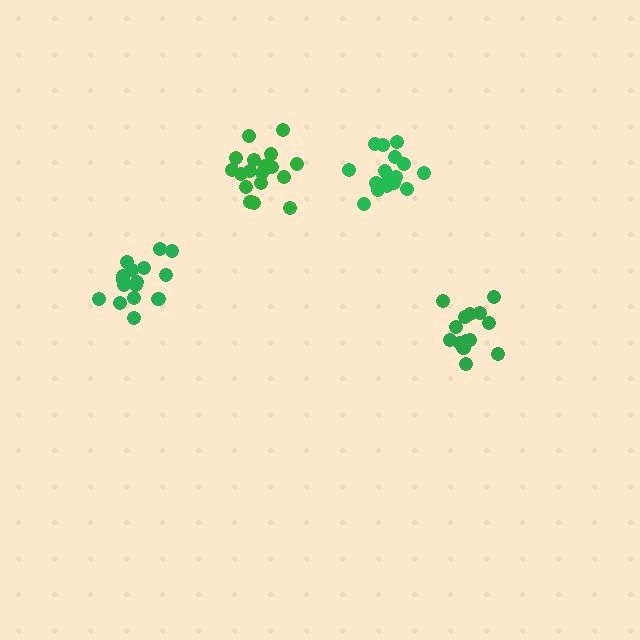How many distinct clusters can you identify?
There are 4 distinct clusters.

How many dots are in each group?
Group 1: 19 dots, Group 2: 16 dots, Group 3: 14 dots, Group 4: 16 dots (65 total).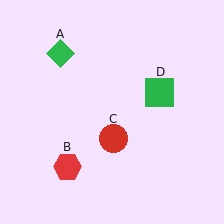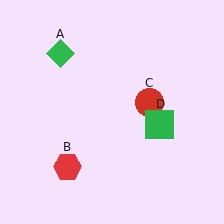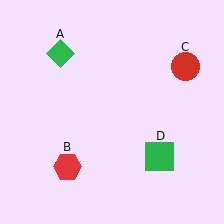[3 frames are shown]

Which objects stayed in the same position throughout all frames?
Green diamond (object A) and red hexagon (object B) remained stationary.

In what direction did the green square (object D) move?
The green square (object D) moved down.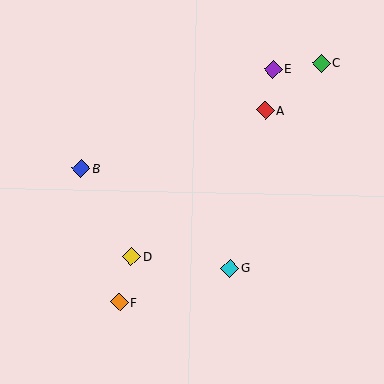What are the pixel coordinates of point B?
Point B is at (81, 168).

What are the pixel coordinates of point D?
Point D is at (131, 257).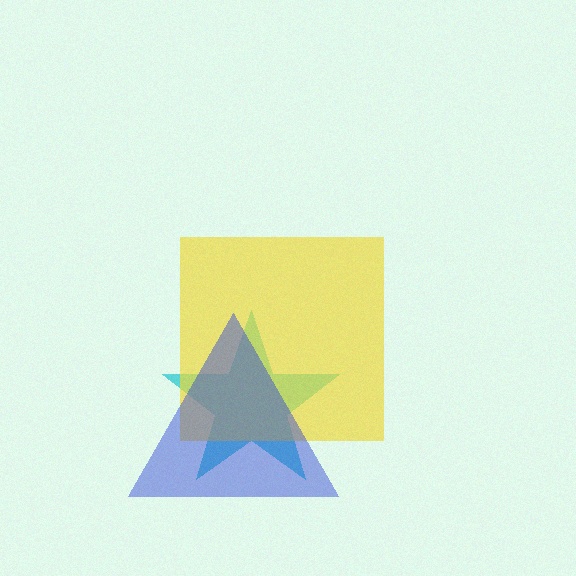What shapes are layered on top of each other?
The layered shapes are: a cyan star, a yellow square, a blue triangle.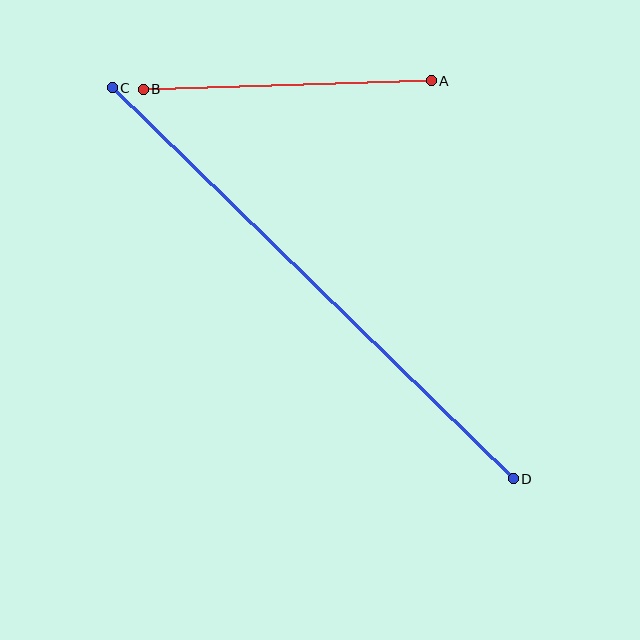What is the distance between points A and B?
The distance is approximately 288 pixels.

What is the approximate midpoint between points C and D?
The midpoint is at approximately (313, 283) pixels.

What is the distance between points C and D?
The distance is approximately 560 pixels.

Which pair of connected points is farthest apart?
Points C and D are farthest apart.